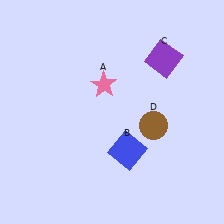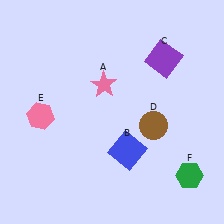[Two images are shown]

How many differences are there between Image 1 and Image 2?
There are 2 differences between the two images.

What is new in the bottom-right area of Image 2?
A green hexagon (F) was added in the bottom-right area of Image 2.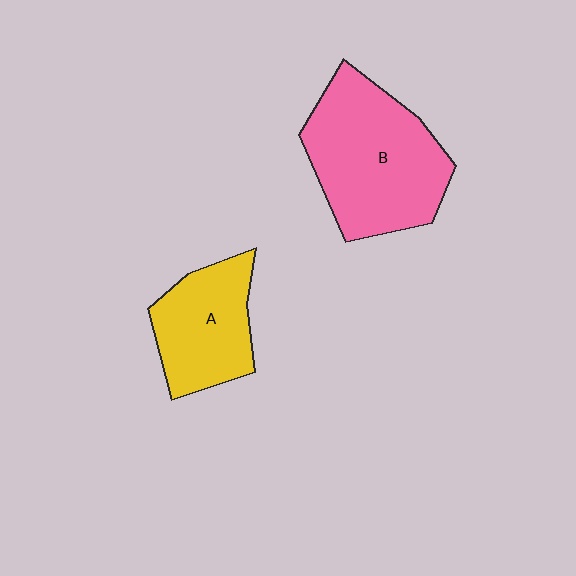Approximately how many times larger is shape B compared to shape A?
Approximately 1.6 times.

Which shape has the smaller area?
Shape A (yellow).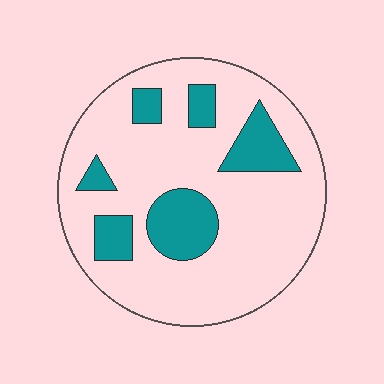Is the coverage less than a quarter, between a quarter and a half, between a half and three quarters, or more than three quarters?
Less than a quarter.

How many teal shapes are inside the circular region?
6.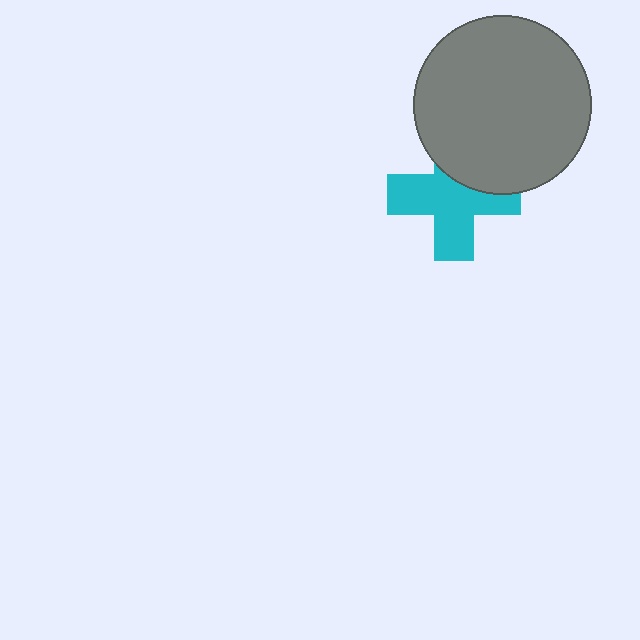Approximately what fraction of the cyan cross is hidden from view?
Roughly 33% of the cyan cross is hidden behind the gray circle.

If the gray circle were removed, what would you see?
You would see the complete cyan cross.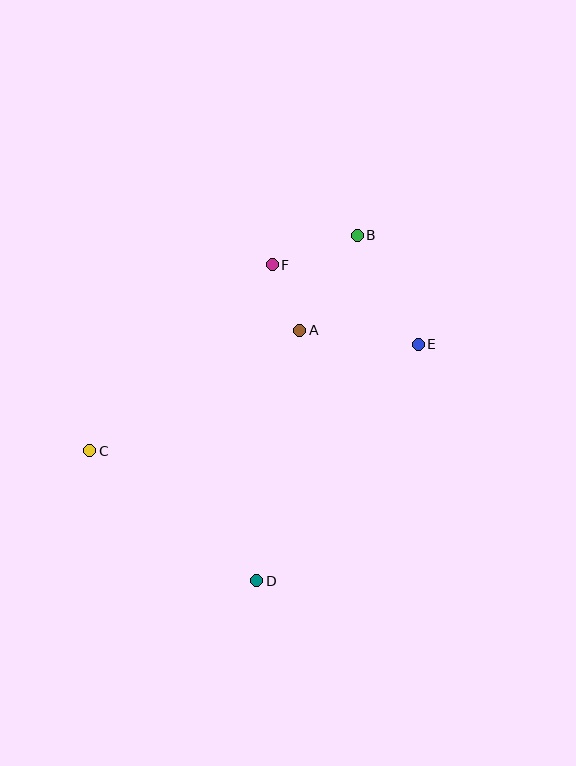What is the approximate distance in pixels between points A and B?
The distance between A and B is approximately 111 pixels.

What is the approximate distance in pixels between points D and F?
The distance between D and F is approximately 316 pixels.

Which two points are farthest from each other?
Points B and D are farthest from each other.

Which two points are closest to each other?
Points A and F are closest to each other.